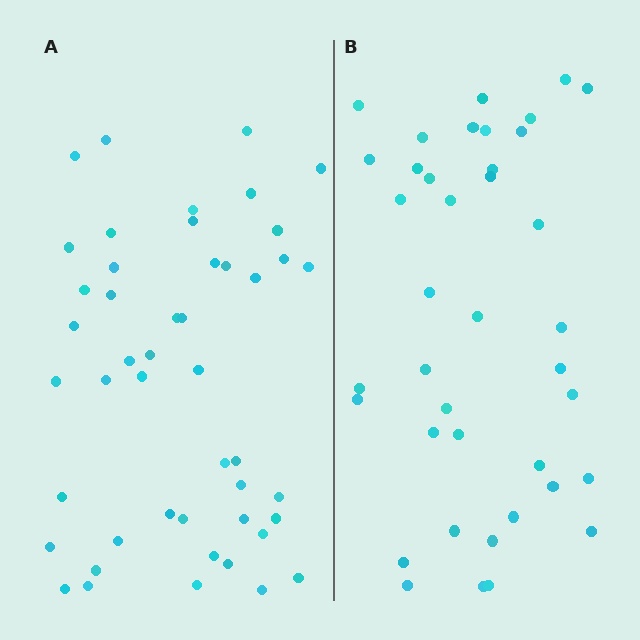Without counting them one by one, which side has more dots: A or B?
Region A (the left region) has more dots.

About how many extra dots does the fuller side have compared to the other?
Region A has roughly 8 or so more dots than region B.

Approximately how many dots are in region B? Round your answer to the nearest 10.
About 40 dots. (The exact count is 39, which rounds to 40.)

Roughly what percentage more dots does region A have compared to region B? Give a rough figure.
About 20% more.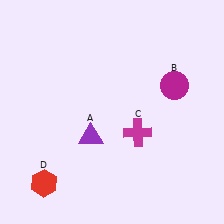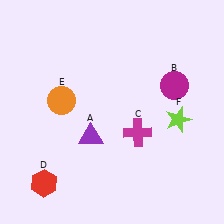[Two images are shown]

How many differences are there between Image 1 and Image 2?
There are 2 differences between the two images.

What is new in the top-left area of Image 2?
An orange circle (E) was added in the top-left area of Image 2.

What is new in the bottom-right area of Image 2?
A lime star (F) was added in the bottom-right area of Image 2.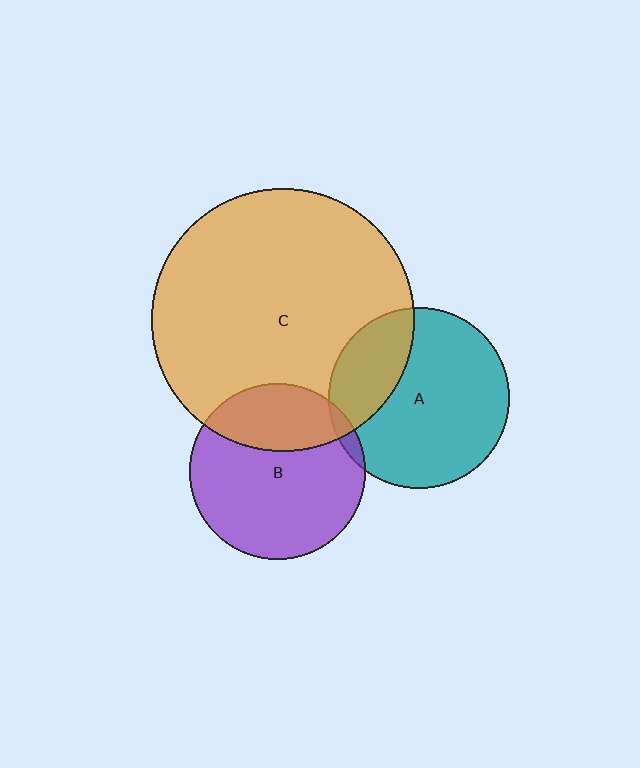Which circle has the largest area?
Circle C (orange).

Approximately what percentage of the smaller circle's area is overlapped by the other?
Approximately 25%.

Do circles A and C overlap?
Yes.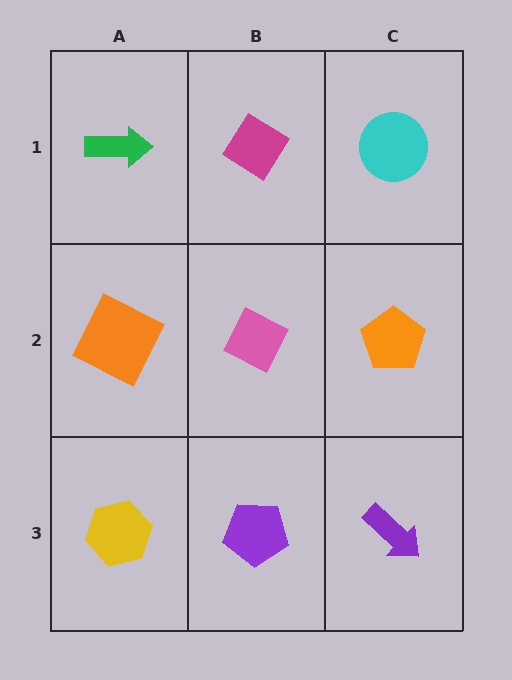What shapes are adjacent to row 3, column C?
An orange pentagon (row 2, column C), a purple pentagon (row 3, column B).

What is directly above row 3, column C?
An orange pentagon.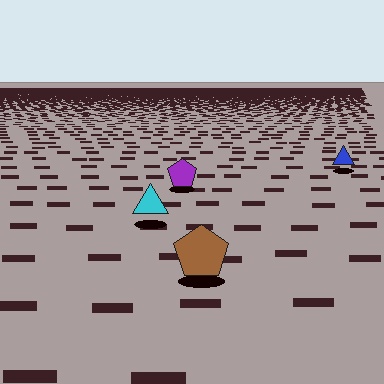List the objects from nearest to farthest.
From nearest to farthest: the brown pentagon, the cyan triangle, the purple pentagon, the blue triangle.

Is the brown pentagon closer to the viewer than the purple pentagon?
Yes. The brown pentagon is closer — you can tell from the texture gradient: the ground texture is coarser near it.